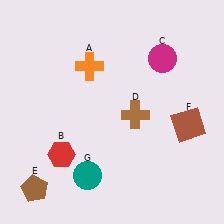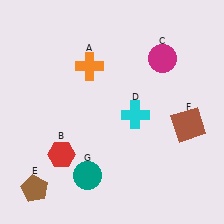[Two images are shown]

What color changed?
The cross (D) changed from brown in Image 1 to cyan in Image 2.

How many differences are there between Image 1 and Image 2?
There is 1 difference between the two images.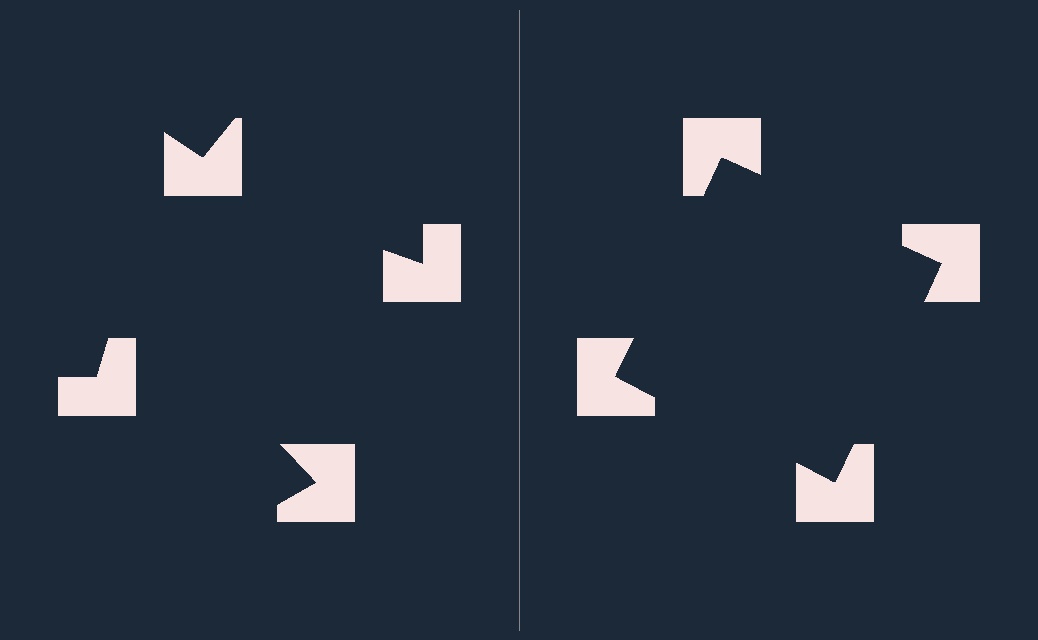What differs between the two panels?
The notched squares are positioned identically on both sides; only the wedge orientations differ. On the right they align to a square; on the left they are misaligned.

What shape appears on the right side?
An illusory square.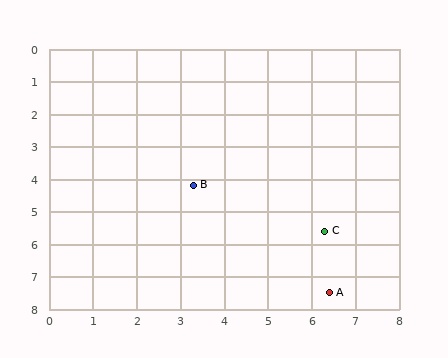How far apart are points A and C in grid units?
Points A and C are about 1.9 grid units apart.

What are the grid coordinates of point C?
Point C is at approximately (6.3, 5.6).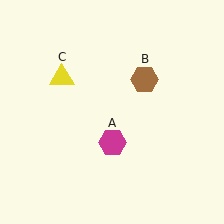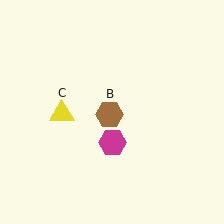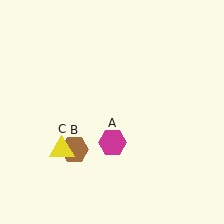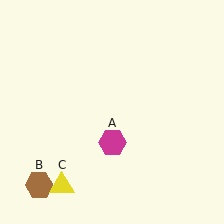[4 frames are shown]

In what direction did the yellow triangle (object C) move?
The yellow triangle (object C) moved down.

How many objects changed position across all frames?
2 objects changed position: brown hexagon (object B), yellow triangle (object C).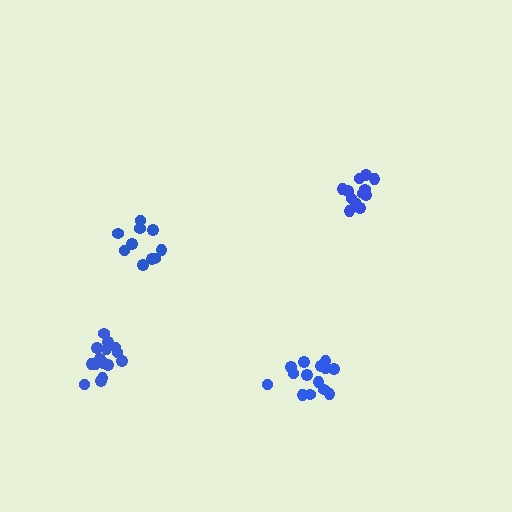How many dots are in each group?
Group 1: 13 dots, Group 2: 10 dots, Group 3: 16 dots, Group 4: 14 dots (53 total).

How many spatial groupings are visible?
There are 4 spatial groupings.